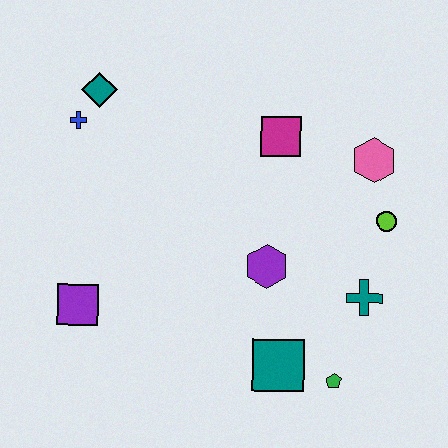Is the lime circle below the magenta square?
Yes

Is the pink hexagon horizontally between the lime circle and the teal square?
Yes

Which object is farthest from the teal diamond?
The green pentagon is farthest from the teal diamond.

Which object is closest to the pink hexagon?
The lime circle is closest to the pink hexagon.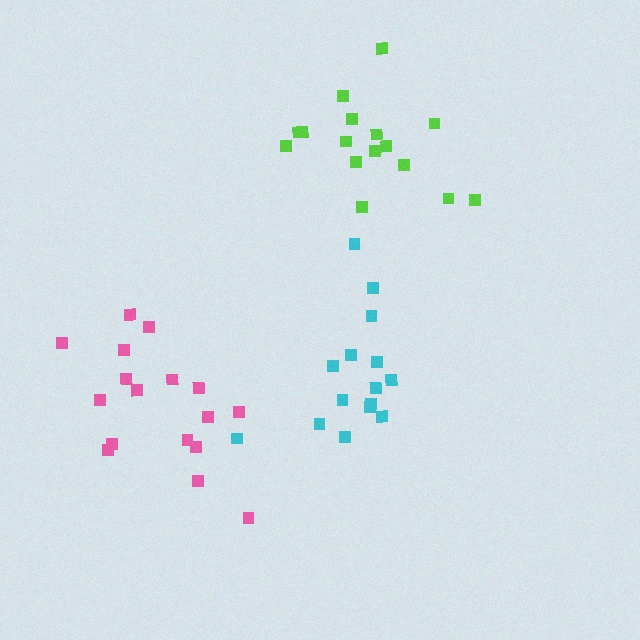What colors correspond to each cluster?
The clusters are colored: cyan, pink, lime.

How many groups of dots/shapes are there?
There are 3 groups.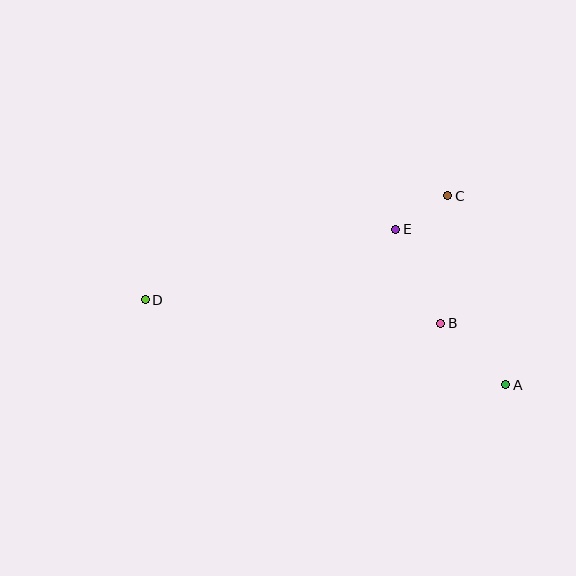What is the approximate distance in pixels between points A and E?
The distance between A and E is approximately 190 pixels.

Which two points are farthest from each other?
Points A and D are farthest from each other.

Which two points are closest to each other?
Points C and E are closest to each other.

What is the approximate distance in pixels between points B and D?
The distance between B and D is approximately 296 pixels.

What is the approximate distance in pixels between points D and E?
The distance between D and E is approximately 260 pixels.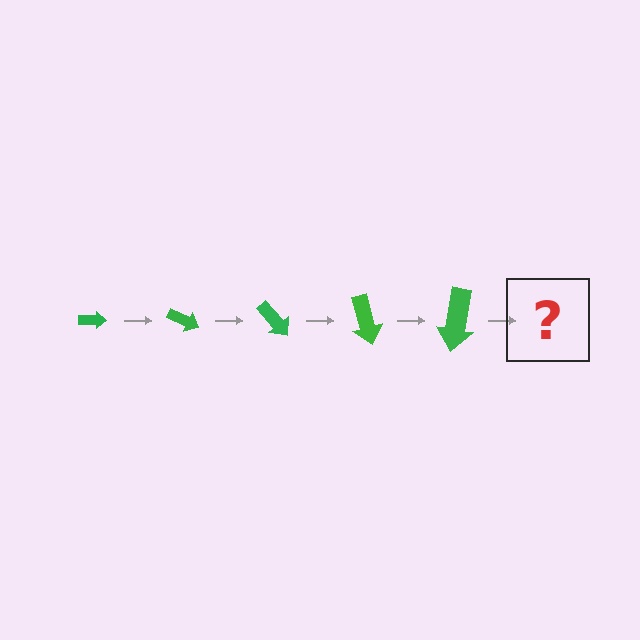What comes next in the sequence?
The next element should be an arrow, larger than the previous one and rotated 125 degrees from the start.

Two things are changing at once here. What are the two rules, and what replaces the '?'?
The two rules are that the arrow grows larger each step and it rotates 25 degrees each step. The '?' should be an arrow, larger than the previous one and rotated 125 degrees from the start.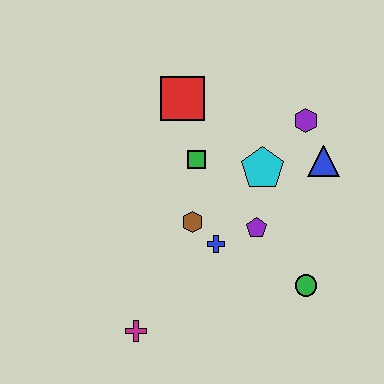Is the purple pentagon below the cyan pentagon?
Yes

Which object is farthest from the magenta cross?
The purple hexagon is farthest from the magenta cross.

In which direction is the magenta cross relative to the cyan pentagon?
The magenta cross is below the cyan pentagon.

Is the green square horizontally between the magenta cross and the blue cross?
Yes